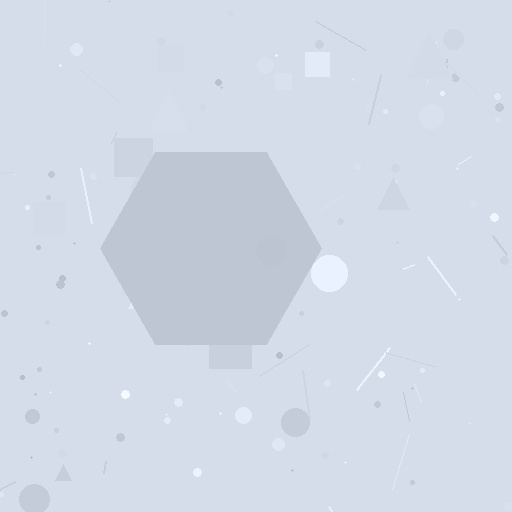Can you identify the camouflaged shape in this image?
The camouflaged shape is a hexagon.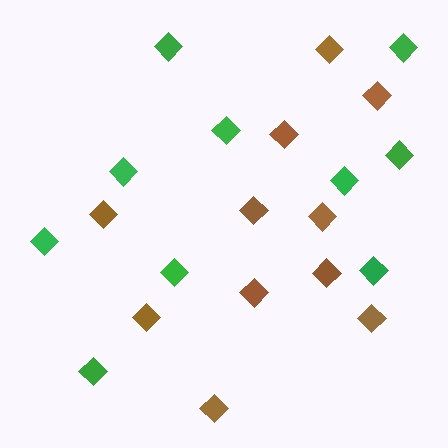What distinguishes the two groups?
There are 2 groups: one group of green diamonds (10) and one group of brown diamonds (11).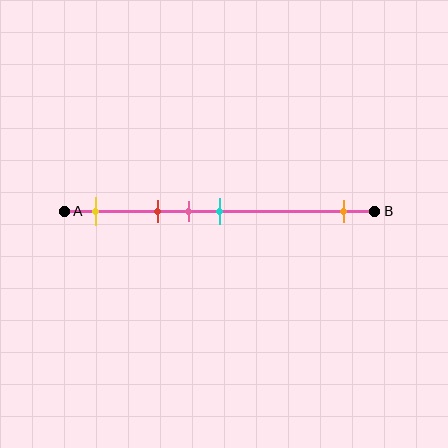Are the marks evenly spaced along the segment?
No, the marks are not evenly spaced.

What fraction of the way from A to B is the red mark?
The red mark is approximately 30% (0.3) of the way from A to B.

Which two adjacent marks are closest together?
The pink and cyan marks are the closest adjacent pair.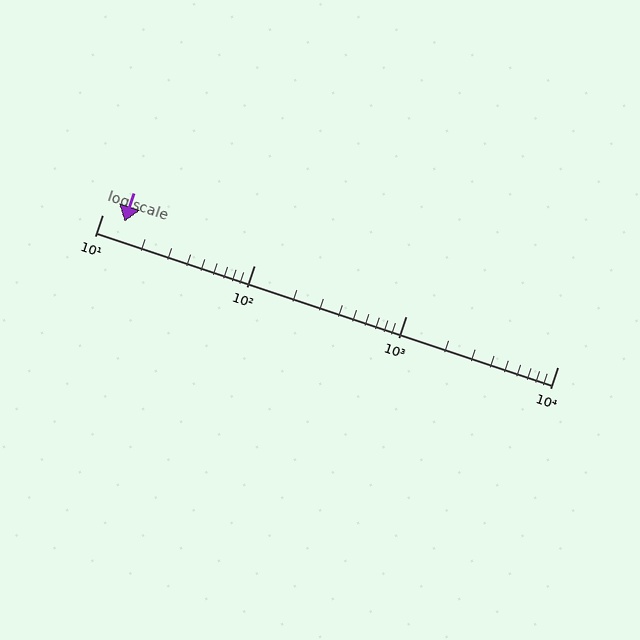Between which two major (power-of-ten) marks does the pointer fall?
The pointer is between 10 and 100.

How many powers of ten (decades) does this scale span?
The scale spans 3 decades, from 10 to 10000.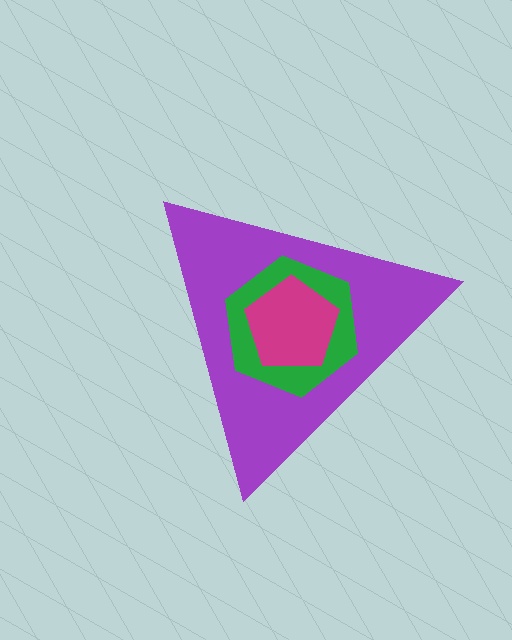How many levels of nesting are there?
3.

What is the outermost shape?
The purple triangle.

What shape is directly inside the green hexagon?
The magenta pentagon.